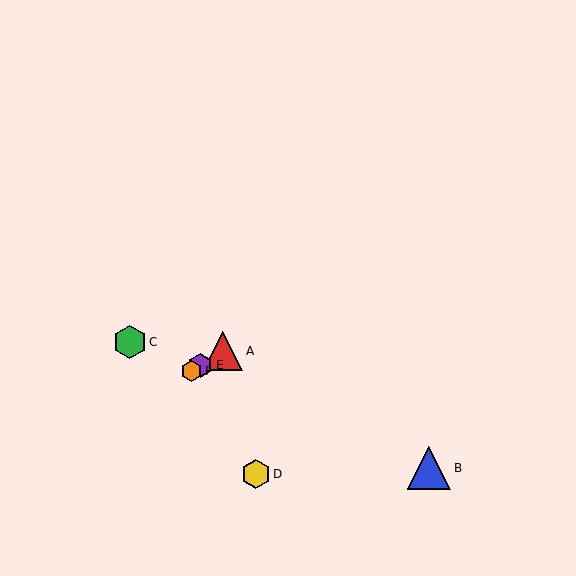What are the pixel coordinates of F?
Object F is at (192, 371).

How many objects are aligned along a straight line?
3 objects (A, E, F) are aligned along a straight line.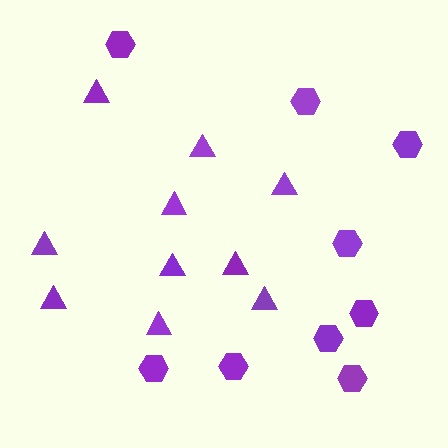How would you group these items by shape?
There are 2 groups: one group of hexagons (9) and one group of triangles (10).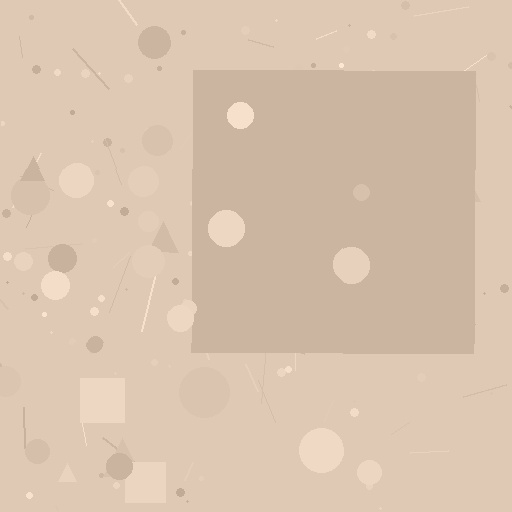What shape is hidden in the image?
A square is hidden in the image.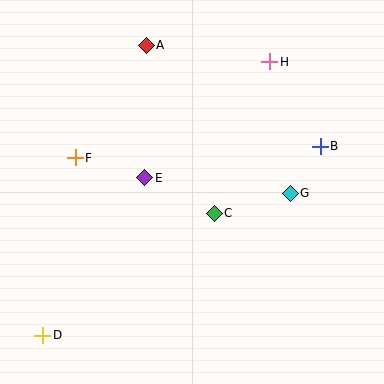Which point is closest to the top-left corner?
Point A is closest to the top-left corner.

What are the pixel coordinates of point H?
Point H is at (270, 62).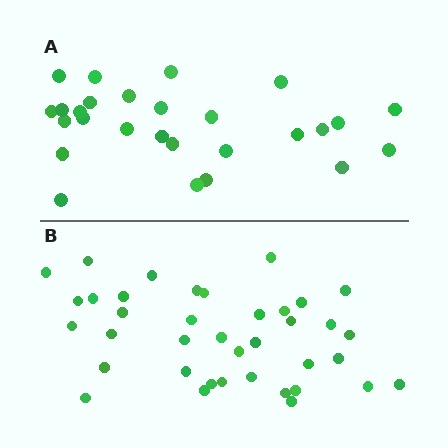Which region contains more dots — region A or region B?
Region B (the bottom region) has more dots.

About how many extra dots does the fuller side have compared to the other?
Region B has roughly 12 or so more dots than region A.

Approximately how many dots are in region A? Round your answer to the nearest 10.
About 30 dots. (The exact count is 27, which rounds to 30.)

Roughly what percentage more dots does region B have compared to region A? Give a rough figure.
About 40% more.